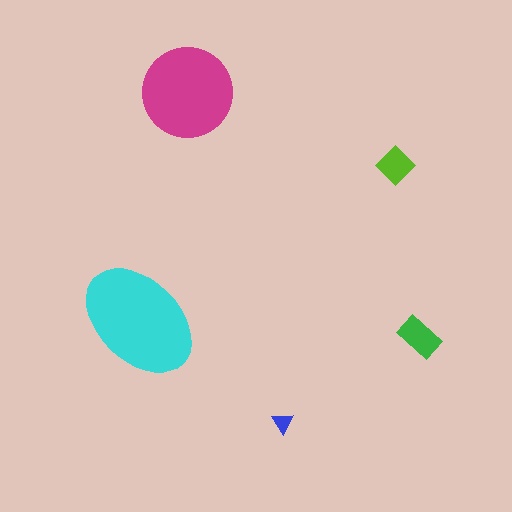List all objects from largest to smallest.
The cyan ellipse, the magenta circle, the green rectangle, the lime diamond, the blue triangle.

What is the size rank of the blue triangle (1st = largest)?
5th.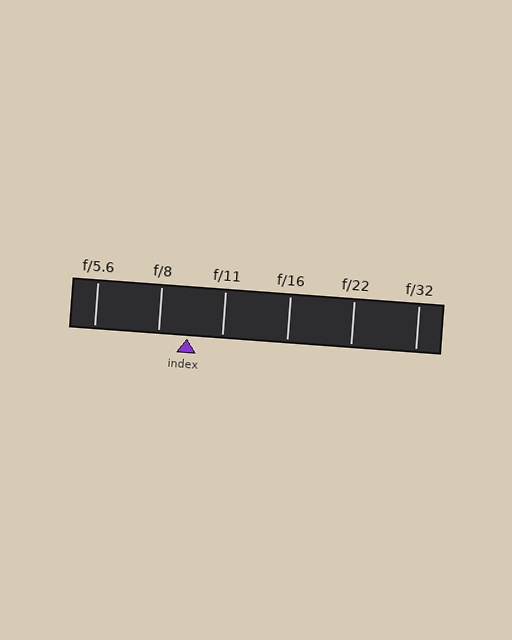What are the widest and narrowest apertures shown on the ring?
The widest aperture shown is f/5.6 and the narrowest is f/32.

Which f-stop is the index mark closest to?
The index mark is closest to f/8.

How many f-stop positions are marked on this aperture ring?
There are 6 f-stop positions marked.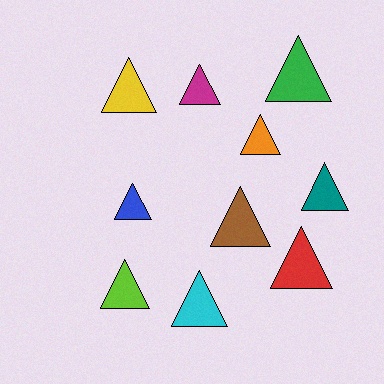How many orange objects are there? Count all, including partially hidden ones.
There is 1 orange object.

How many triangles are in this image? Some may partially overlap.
There are 10 triangles.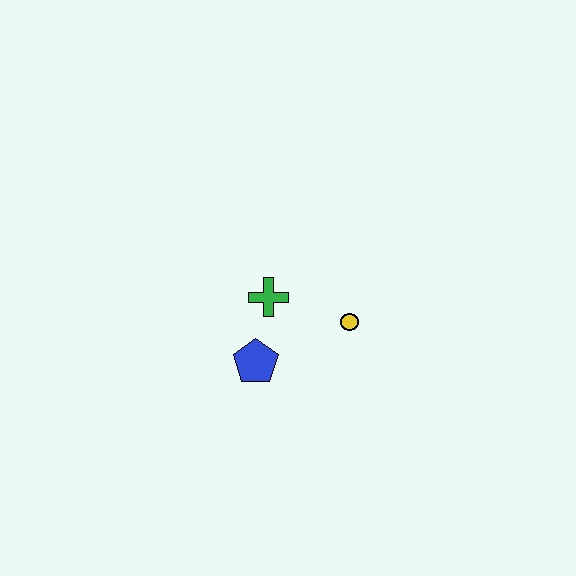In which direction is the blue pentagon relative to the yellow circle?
The blue pentagon is to the left of the yellow circle.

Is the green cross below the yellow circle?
No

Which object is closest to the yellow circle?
The green cross is closest to the yellow circle.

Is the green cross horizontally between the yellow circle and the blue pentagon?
Yes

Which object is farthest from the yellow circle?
The blue pentagon is farthest from the yellow circle.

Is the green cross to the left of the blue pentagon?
No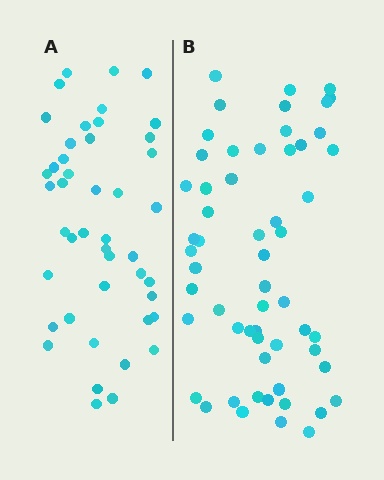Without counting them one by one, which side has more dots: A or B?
Region B (the right region) has more dots.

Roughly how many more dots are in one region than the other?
Region B has roughly 12 or so more dots than region A.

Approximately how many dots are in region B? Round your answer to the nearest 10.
About 60 dots. (The exact count is 57, which rounds to 60.)